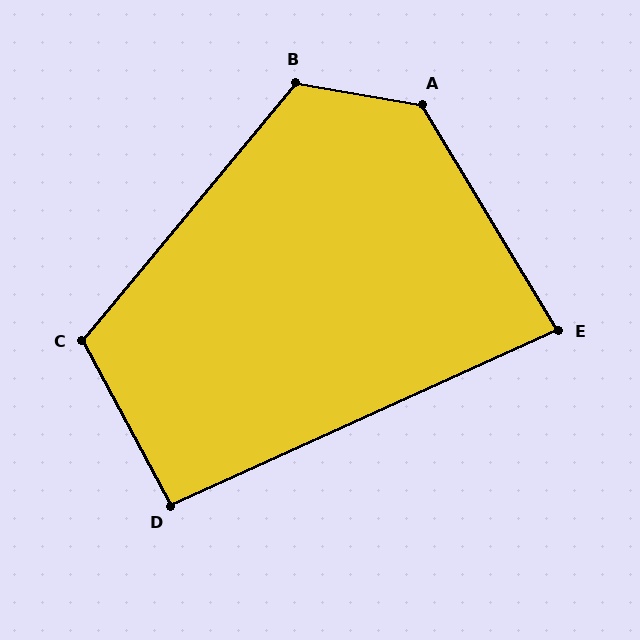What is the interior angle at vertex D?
Approximately 94 degrees (approximately right).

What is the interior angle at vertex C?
Approximately 112 degrees (obtuse).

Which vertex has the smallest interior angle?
E, at approximately 83 degrees.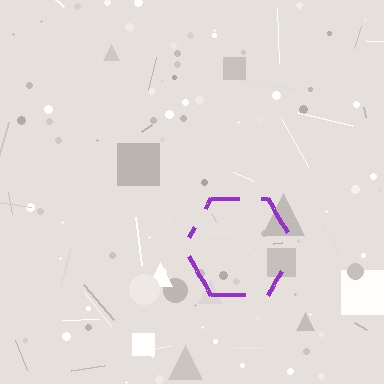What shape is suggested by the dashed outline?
The dashed outline suggests a hexagon.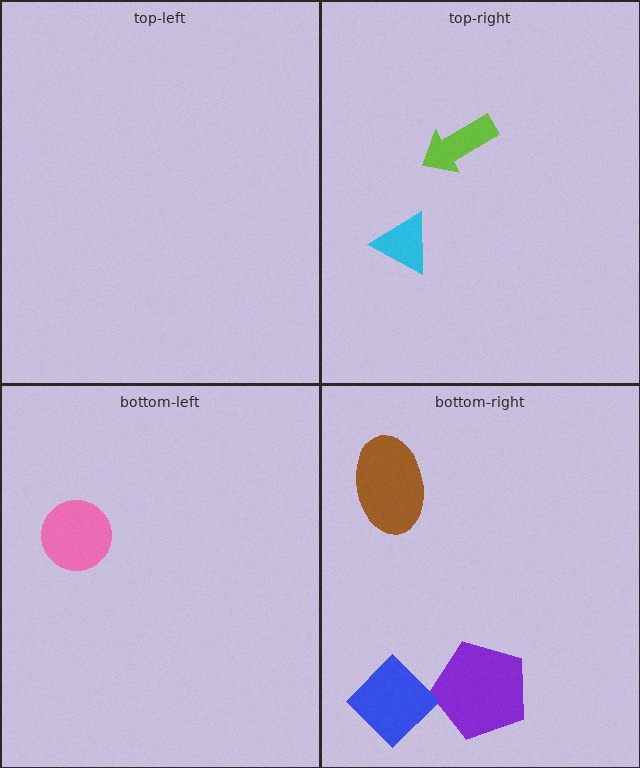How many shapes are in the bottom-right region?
3.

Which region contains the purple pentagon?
The bottom-right region.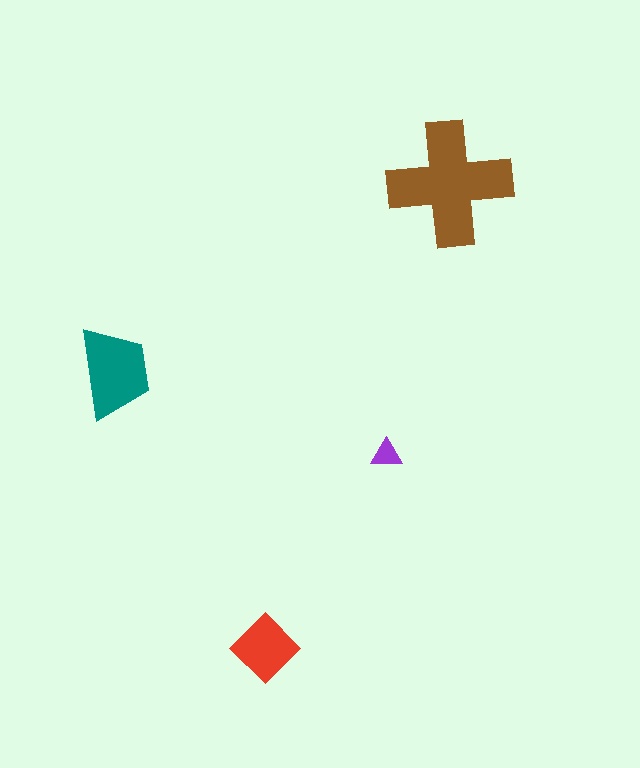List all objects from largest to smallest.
The brown cross, the teal trapezoid, the red diamond, the purple triangle.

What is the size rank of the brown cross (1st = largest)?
1st.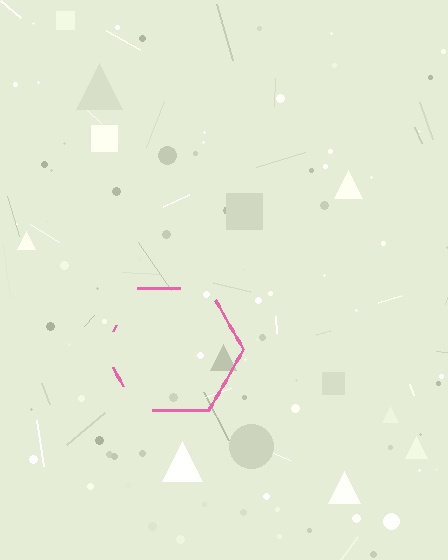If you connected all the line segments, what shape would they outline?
They would outline a hexagon.